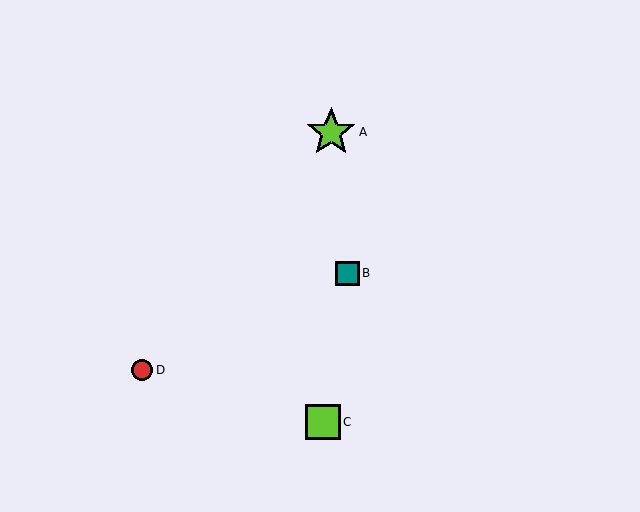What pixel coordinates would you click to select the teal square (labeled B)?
Click at (347, 273) to select the teal square B.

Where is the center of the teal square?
The center of the teal square is at (347, 273).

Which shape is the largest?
The lime star (labeled A) is the largest.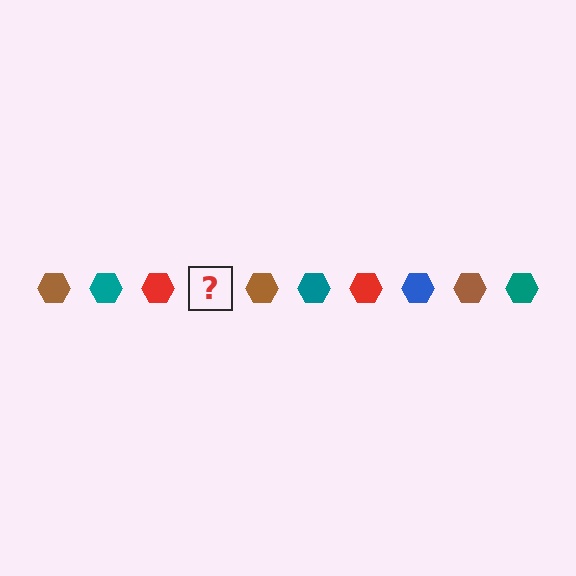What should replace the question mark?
The question mark should be replaced with a blue hexagon.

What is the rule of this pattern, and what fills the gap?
The rule is that the pattern cycles through brown, teal, red, blue hexagons. The gap should be filled with a blue hexagon.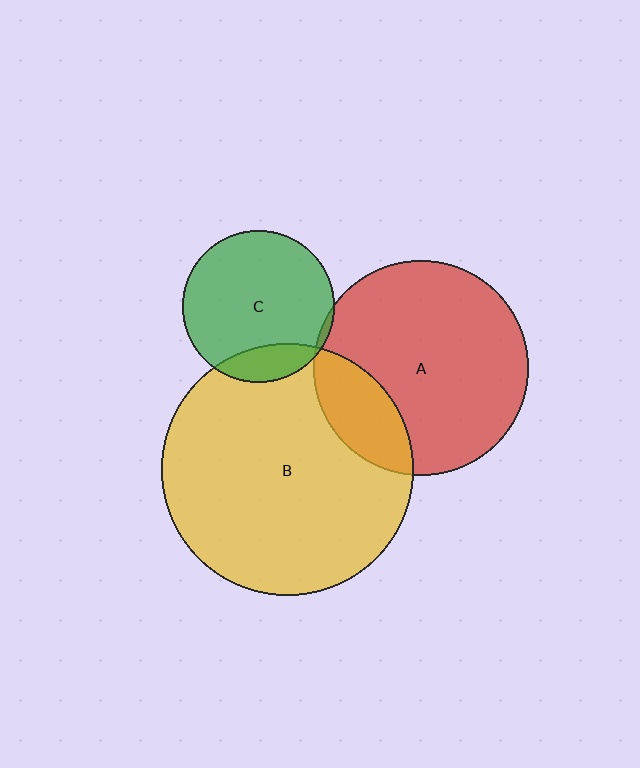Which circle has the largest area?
Circle B (yellow).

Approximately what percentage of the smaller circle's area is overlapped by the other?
Approximately 5%.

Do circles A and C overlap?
Yes.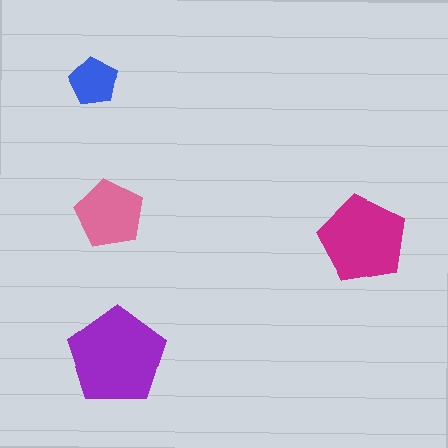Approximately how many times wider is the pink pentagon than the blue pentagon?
About 1.5 times wider.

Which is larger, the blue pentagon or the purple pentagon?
The purple one.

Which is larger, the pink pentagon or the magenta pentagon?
The magenta one.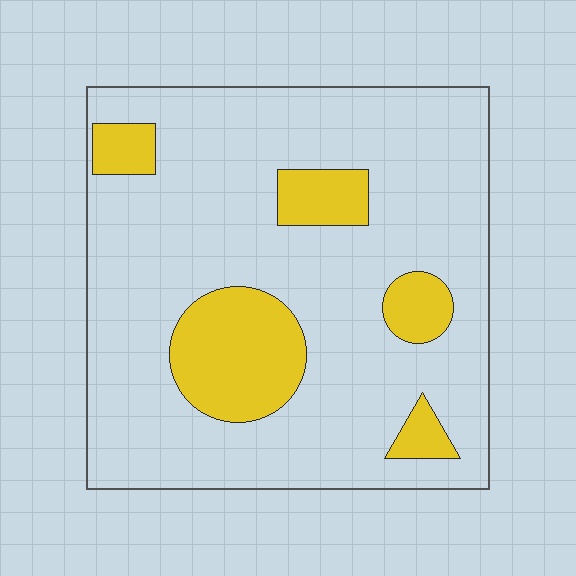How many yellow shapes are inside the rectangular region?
5.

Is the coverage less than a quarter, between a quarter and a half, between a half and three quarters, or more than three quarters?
Less than a quarter.